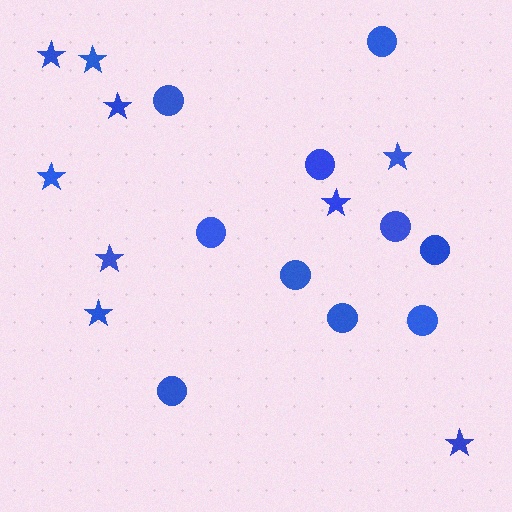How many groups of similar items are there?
There are 2 groups: one group of circles (10) and one group of stars (9).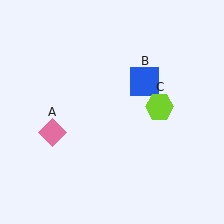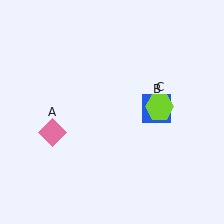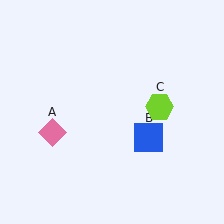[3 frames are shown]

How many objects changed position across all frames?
1 object changed position: blue square (object B).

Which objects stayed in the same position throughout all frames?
Pink diamond (object A) and lime hexagon (object C) remained stationary.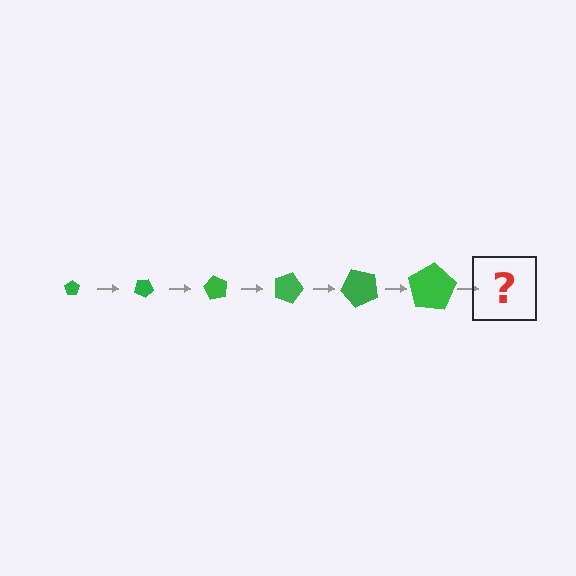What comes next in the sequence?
The next element should be a pentagon, larger than the previous one and rotated 180 degrees from the start.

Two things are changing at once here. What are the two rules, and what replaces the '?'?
The two rules are that the pentagon grows larger each step and it rotates 30 degrees each step. The '?' should be a pentagon, larger than the previous one and rotated 180 degrees from the start.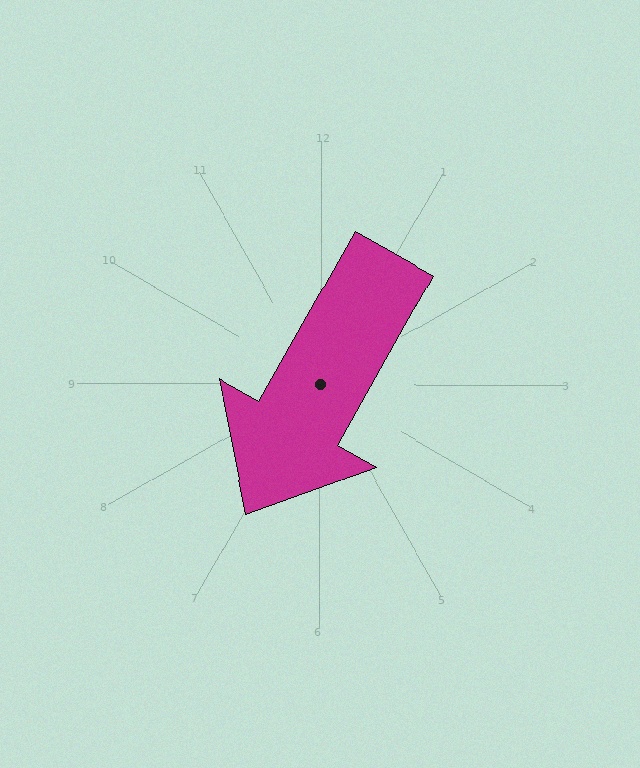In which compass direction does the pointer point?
Southwest.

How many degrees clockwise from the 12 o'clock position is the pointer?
Approximately 209 degrees.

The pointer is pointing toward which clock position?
Roughly 7 o'clock.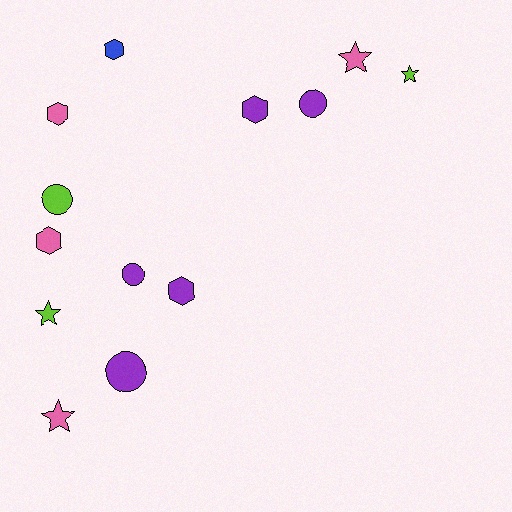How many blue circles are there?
There are no blue circles.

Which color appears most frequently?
Purple, with 5 objects.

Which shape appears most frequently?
Hexagon, with 5 objects.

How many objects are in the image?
There are 13 objects.